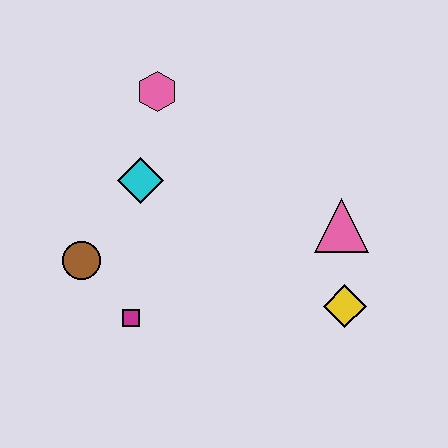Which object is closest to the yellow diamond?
The pink triangle is closest to the yellow diamond.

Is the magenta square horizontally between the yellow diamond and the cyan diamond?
No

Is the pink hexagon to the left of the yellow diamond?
Yes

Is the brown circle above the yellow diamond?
Yes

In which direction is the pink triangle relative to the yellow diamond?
The pink triangle is above the yellow diamond.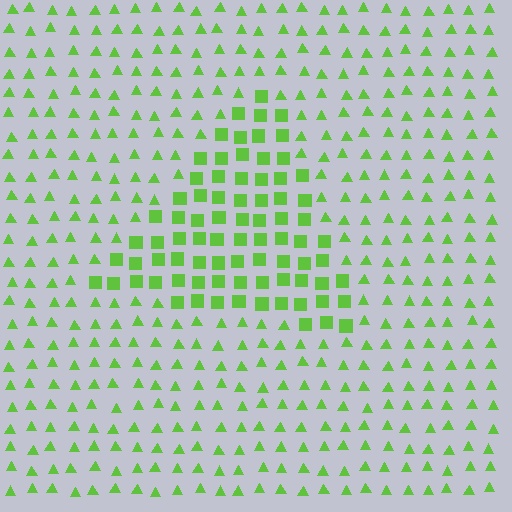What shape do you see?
I see a triangle.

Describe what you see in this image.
The image is filled with small lime elements arranged in a uniform grid. A triangle-shaped region contains squares, while the surrounding area contains triangles. The boundary is defined purely by the change in element shape.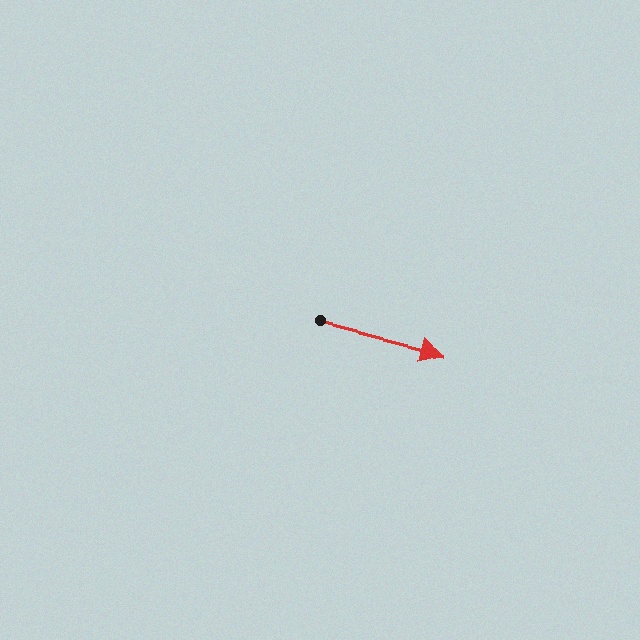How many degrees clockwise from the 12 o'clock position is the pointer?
Approximately 104 degrees.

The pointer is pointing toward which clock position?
Roughly 3 o'clock.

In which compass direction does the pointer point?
East.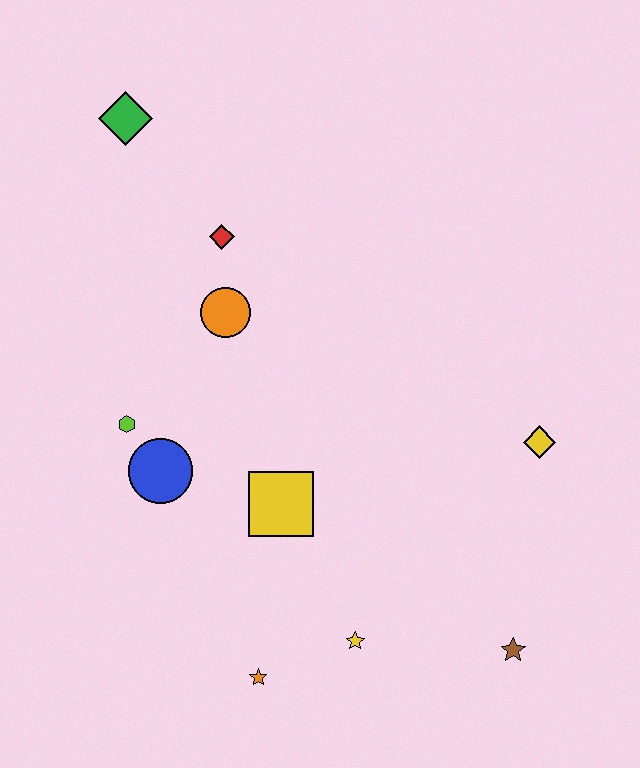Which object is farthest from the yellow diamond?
The green diamond is farthest from the yellow diamond.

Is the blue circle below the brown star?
No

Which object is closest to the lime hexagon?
The blue circle is closest to the lime hexagon.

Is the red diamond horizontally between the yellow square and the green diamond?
Yes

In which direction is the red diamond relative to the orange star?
The red diamond is above the orange star.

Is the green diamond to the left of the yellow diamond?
Yes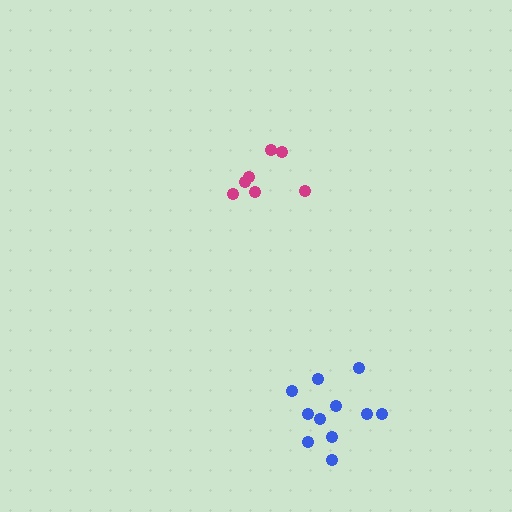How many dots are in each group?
Group 1: 7 dots, Group 2: 11 dots (18 total).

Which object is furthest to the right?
The blue cluster is rightmost.